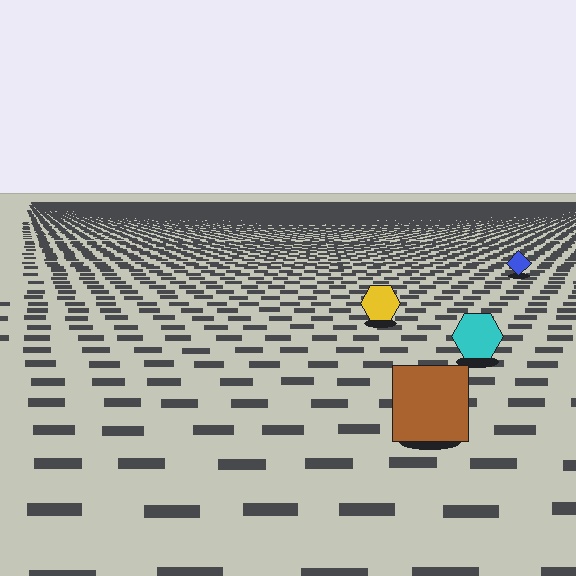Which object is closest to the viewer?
The brown square is closest. The texture marks near it are larger and more spread out.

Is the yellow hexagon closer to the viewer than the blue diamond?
Yes. The yellow hexagon is closer — you can tell from the texture gradient: the ground texture is coarser near it.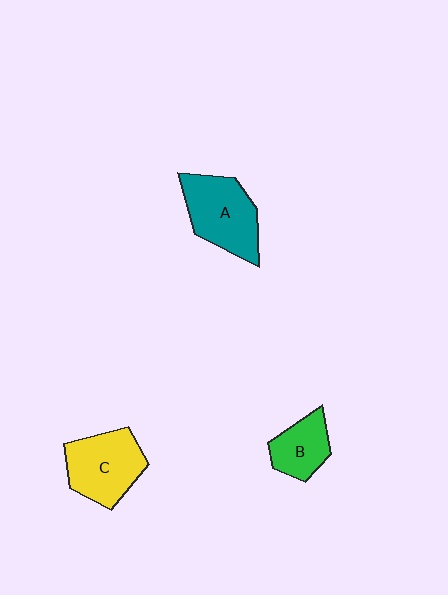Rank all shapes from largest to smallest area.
From largest to smallest: A (teal), C (yellow), B (green).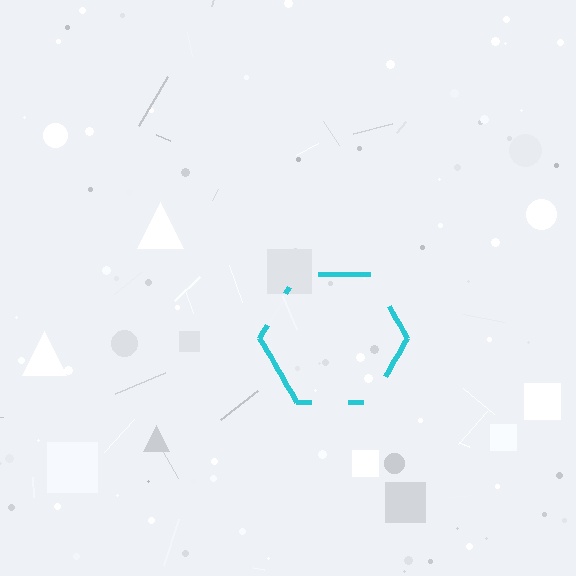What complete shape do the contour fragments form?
The contour fragments form a hexagon.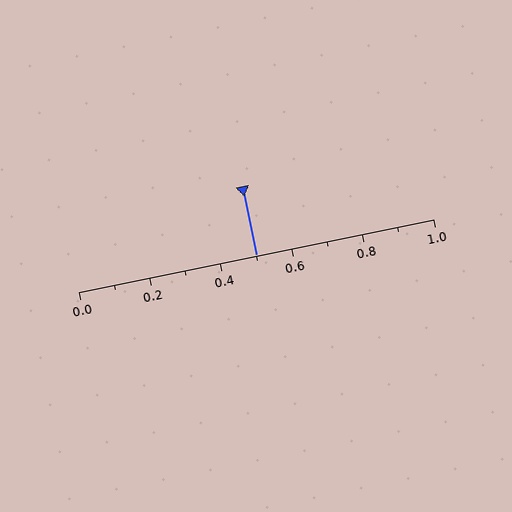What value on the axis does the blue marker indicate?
The marker indicates approximately 0.5.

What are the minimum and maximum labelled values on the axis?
The axis runs from 0.0 to 1.0.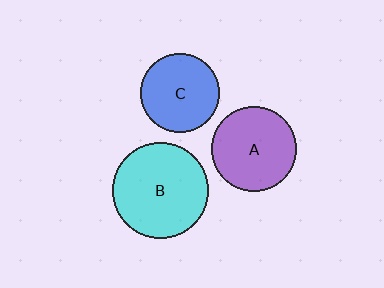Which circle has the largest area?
Circle B (cyan).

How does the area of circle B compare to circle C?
Approximately 1.5 times.